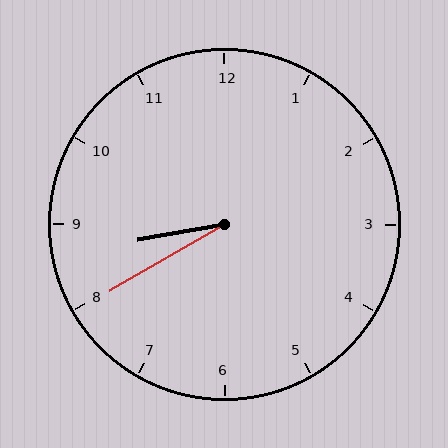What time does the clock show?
8:40.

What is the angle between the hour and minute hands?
Approximately 20 degrees.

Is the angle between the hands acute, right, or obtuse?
It is acute.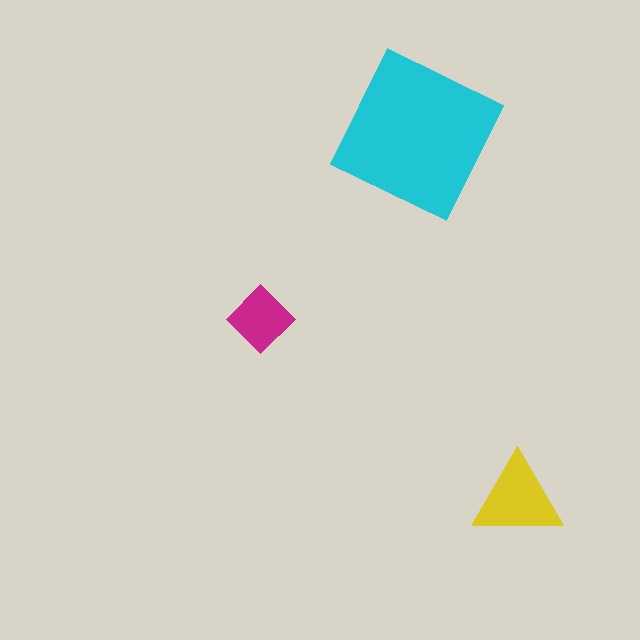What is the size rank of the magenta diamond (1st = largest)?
3rd.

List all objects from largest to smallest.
The cyan square, the yellow triangle, the magenta diamond.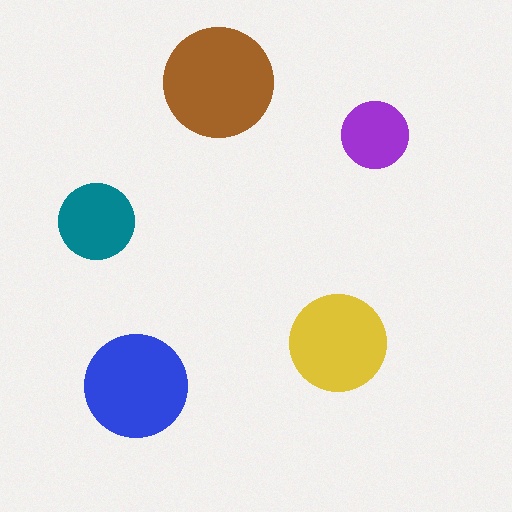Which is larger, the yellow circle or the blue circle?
The blue one.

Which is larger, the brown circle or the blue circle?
The brown one.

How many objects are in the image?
There are 5 objects in the image.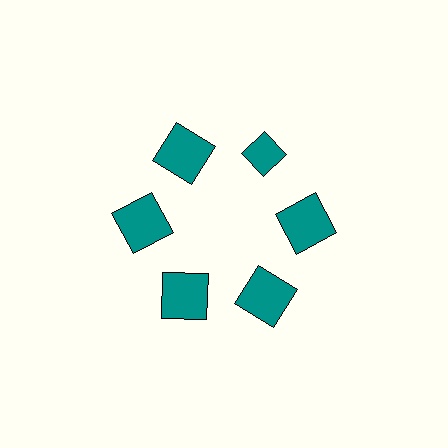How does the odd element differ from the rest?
It has a different shape: diamond instead of square.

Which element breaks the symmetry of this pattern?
The teal diamond at roughly the 1 o'clock position breaks the symmetry. All other shapes are teal squares.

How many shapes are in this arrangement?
There are 6 shapes arranged in a ring pattern.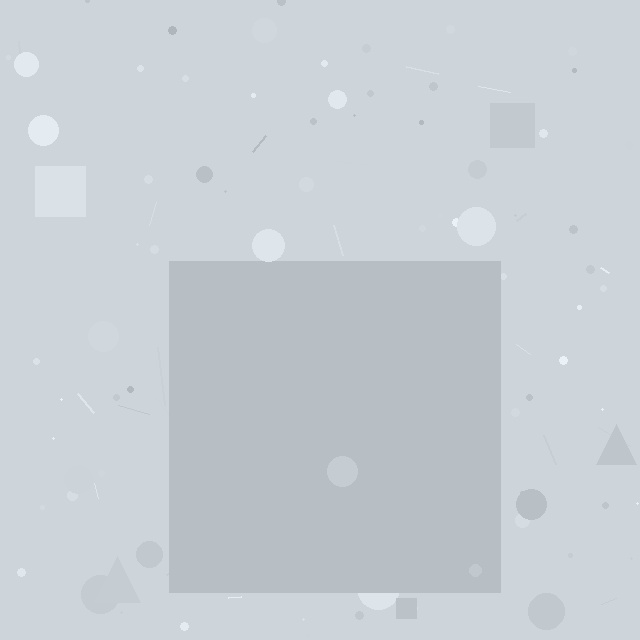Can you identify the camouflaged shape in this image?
The camouflaged shape is a square.